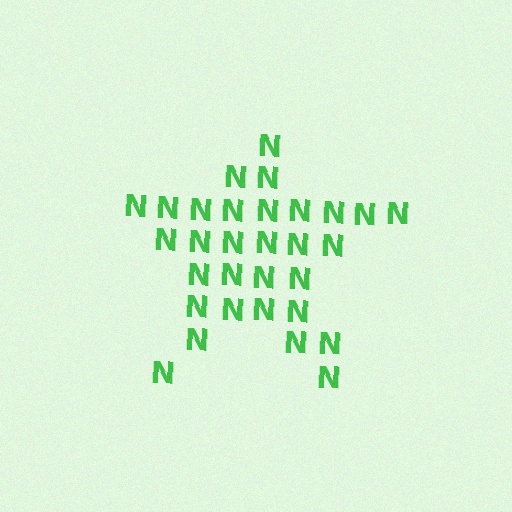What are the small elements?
The small elements are letter N's.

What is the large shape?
The large shape is a star.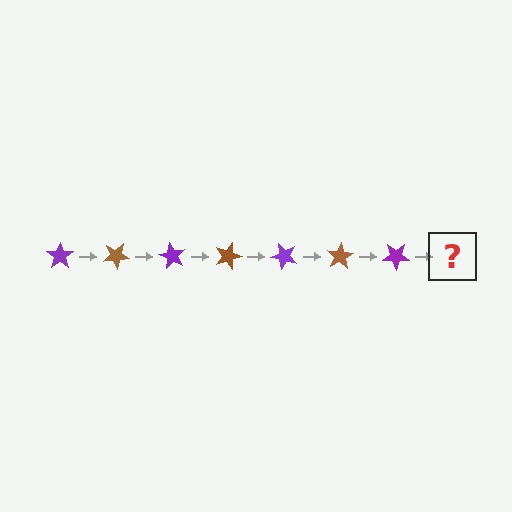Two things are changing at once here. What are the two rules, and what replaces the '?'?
The two rules are that it rotates 30 degrees each step and the color cycles through purple and brown. The '?' should be a brown star, rotated 210 degrees from the start.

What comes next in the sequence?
The next element should be a brown star, rotated 210 degrees from the start.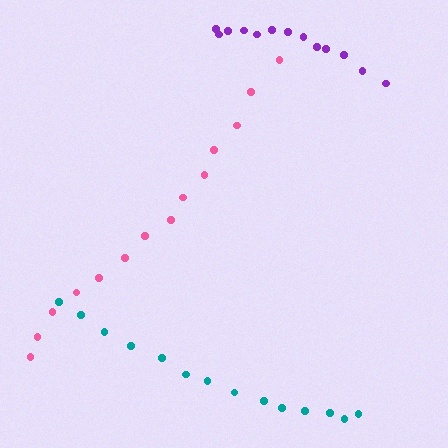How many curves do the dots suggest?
There are 3 distinct paths.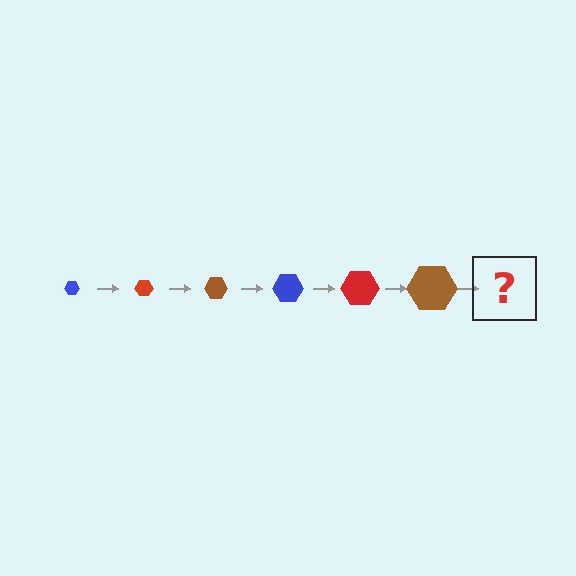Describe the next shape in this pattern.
It should be a blue hexagon, larger than the previous one.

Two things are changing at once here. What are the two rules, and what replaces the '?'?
The two rules are that the hexagon grows larger each step and the color cycles through blue, red, and brown. The '?' should be a blue hexagon, larger than the previous one.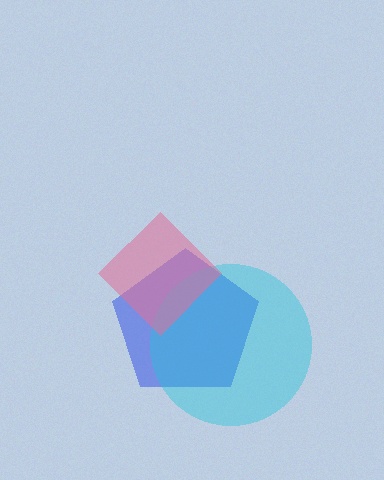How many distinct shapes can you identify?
There are 3 distinct shapes: a blue pentagon, a cyan circle, a pink diamond.